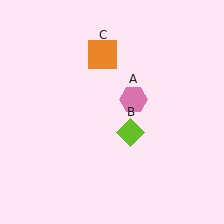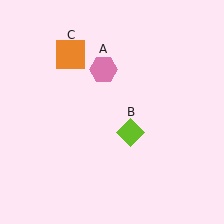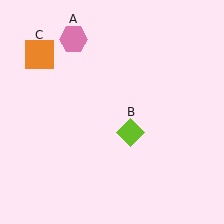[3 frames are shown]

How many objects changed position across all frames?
2 objects changed position: pink hexagon (object A), orange square (object C).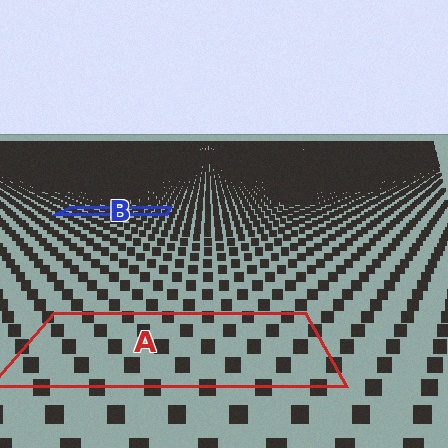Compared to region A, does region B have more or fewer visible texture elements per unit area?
Region B has more texture elements per unit area — they are packed more densely because it is farther away.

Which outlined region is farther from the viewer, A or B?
Region B is farther from the viewer — the texture elements inside it appear smaller and more densely packed.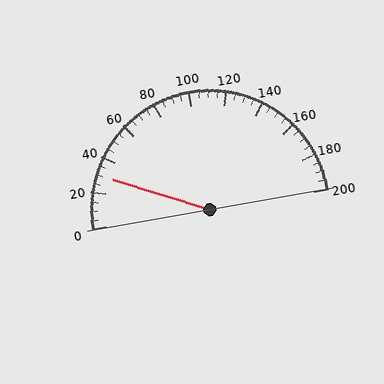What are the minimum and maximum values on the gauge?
The gauge ranges from 0 to 200.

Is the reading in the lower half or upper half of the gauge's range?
The reading is in the lower half of the range (0 to 200).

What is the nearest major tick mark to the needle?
The nearest major tick mark is 40.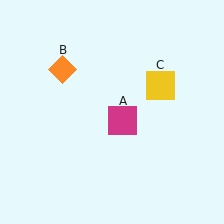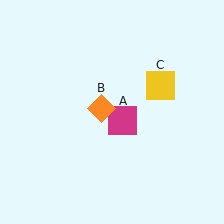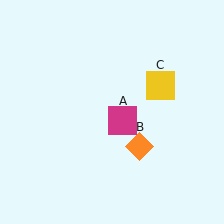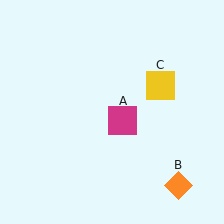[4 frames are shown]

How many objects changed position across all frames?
1 object changed position: orange diamond (object B).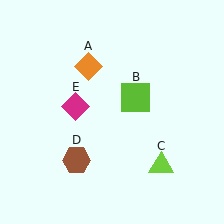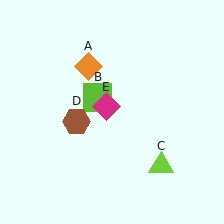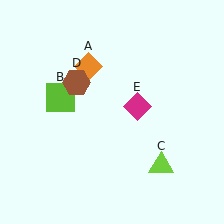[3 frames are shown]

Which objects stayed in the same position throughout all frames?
Orange diamond (object A) and lime triangle (object C) remained stationary.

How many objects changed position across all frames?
3 objects changed position: lime square (object B), brown hexagon (object D), magenta diamond (object E).